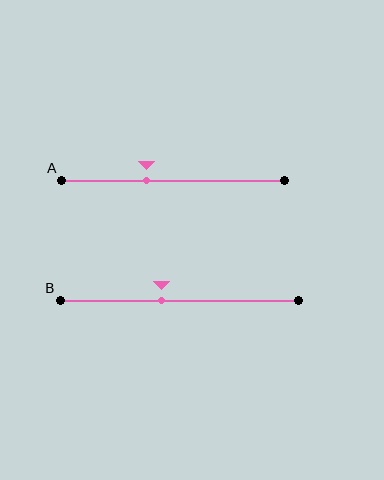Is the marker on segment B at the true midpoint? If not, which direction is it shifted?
No, the marker on segment B is shifted to the left by about 7% of the segment length.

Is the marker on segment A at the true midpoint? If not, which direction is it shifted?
No, the marker on segment A is shifted to the left by about 12% of the segment length.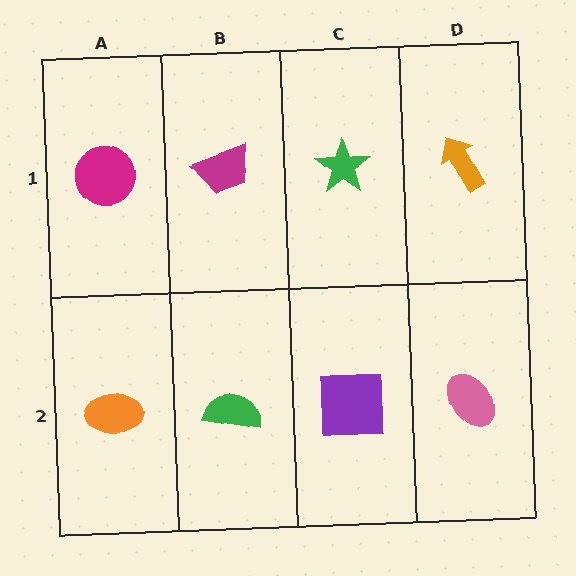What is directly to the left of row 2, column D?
A purple square.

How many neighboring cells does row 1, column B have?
3.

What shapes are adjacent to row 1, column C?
A purple square (row 2, column C), a magenta trapezoid (row 1, column B), an orange arrow (row 1, column D).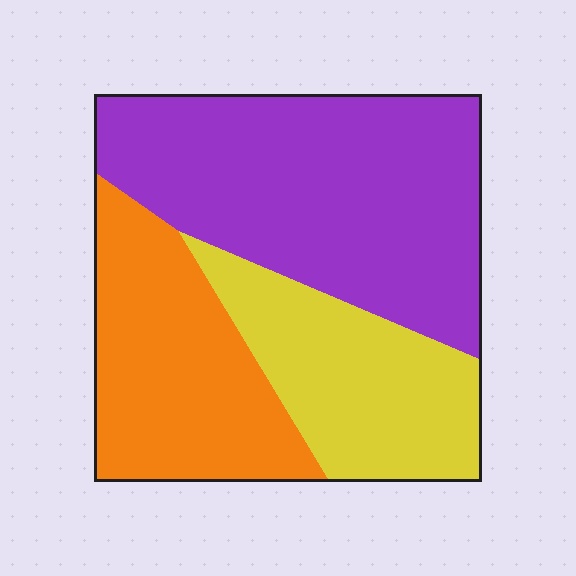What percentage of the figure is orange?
Orange covers roughly 30% of the figure.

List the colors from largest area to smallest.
From largest to smallest: purple, orange, yellow.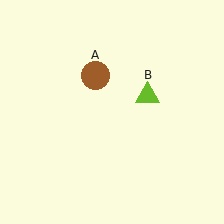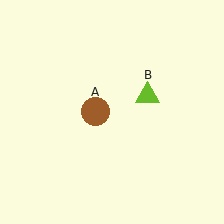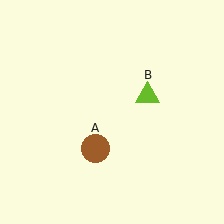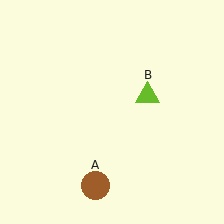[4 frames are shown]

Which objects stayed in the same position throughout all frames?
Lime triangle (object B) remained stationary.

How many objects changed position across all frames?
1 object changed position: brown circle (object A).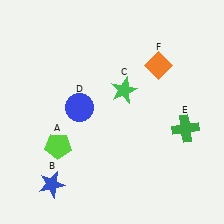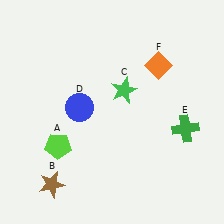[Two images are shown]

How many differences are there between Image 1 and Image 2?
There is 1 difference between the two images.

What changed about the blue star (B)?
In Image 1, B is blue. In Image 2, it changed to brown.